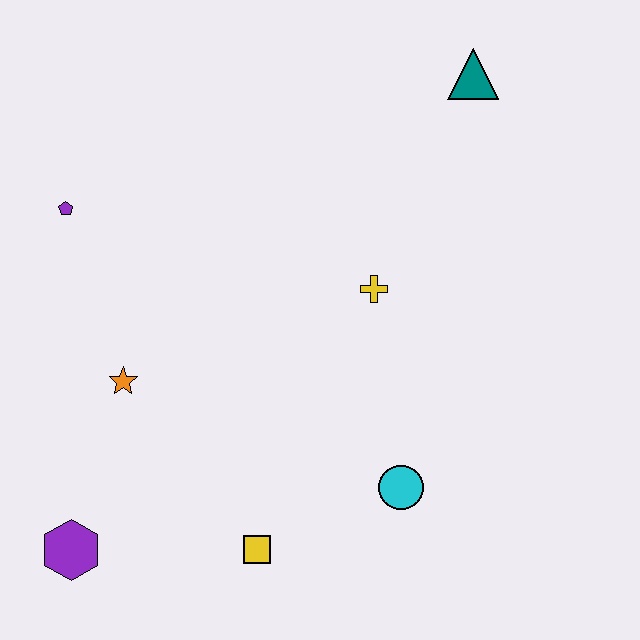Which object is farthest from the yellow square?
The teal triangle is farthest from the yellow square.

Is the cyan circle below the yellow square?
No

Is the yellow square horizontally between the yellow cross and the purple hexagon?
Yes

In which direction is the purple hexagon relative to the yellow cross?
The purple hexagon is to the left of the yellow cross.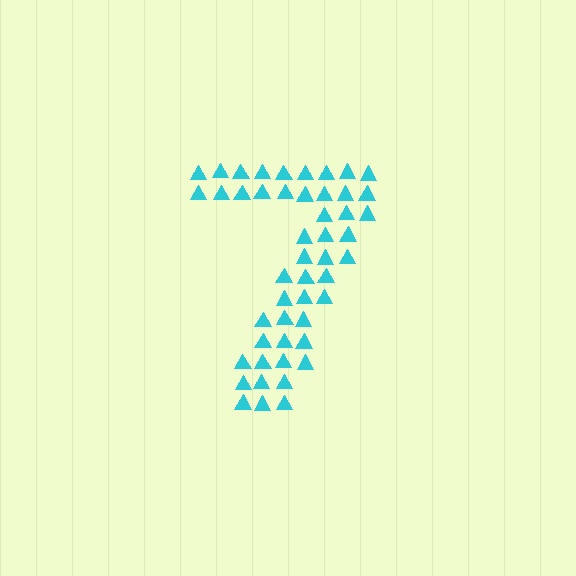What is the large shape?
The large shape is the digit 7.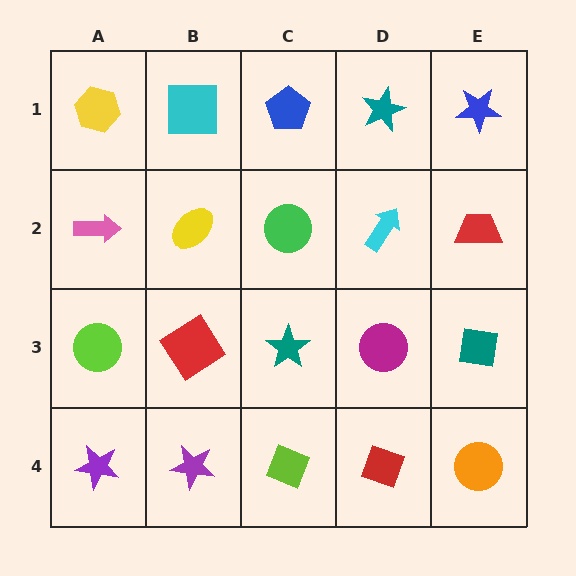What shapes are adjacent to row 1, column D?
A cyan arrow (row 2, column D), a blue pentagon (row 1, column C), a blue star (row 1, column E).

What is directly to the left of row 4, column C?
A purple star.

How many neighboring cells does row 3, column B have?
4.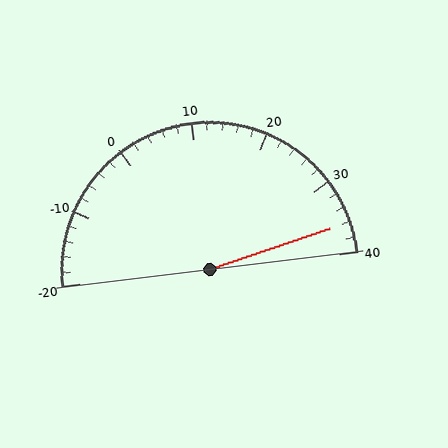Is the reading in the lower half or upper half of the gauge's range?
The reading is in the upper half of the range (-20 to 40).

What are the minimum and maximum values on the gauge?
The gauge ranges from -20 to 40.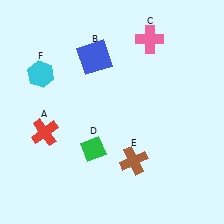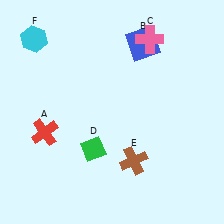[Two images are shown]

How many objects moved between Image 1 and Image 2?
2 objects moved between the two images.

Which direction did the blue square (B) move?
The blue square (B) moved right.